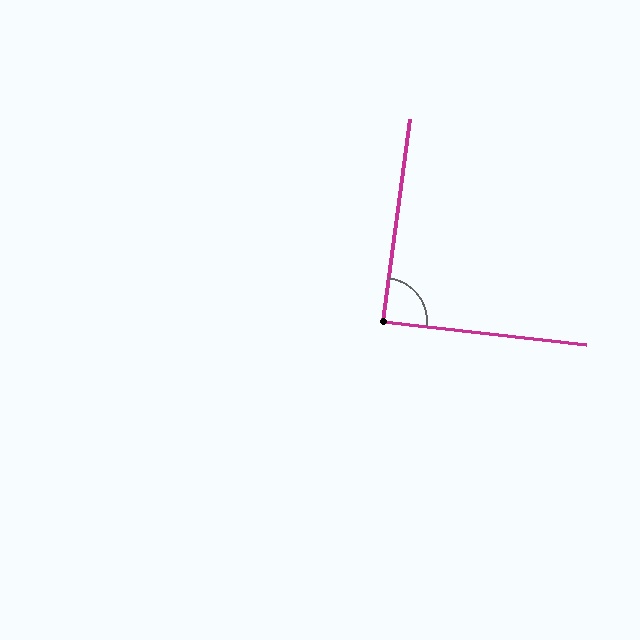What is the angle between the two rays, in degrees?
Approximately 89 degrees.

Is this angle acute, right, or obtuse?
It is approximately a right angle.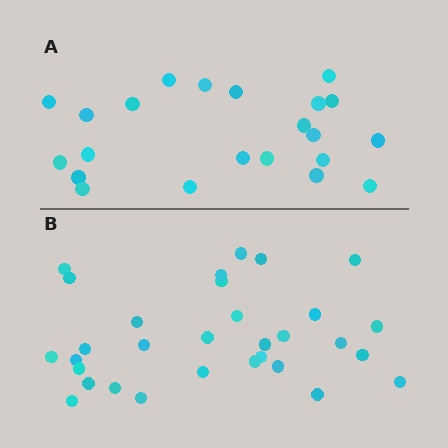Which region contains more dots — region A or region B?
Region B (the bottom region) has more dots.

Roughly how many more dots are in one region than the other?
Region B has roughly 8 or so more dots than region A.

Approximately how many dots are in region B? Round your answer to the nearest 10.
About 30 dots. (The exact count is 31, which rounds to 30.)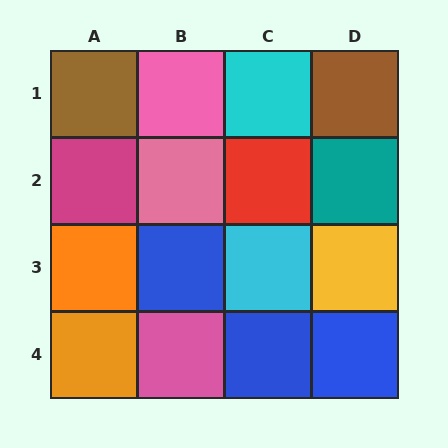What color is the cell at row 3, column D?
Yellow.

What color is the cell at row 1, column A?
Brown.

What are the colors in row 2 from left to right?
Magenta, pink, red, teal.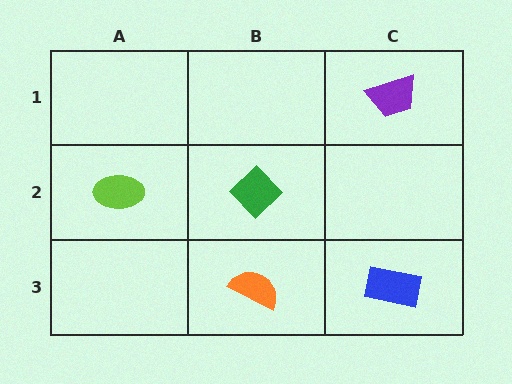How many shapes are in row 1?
1 shape.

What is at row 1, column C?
A purple trapezoid.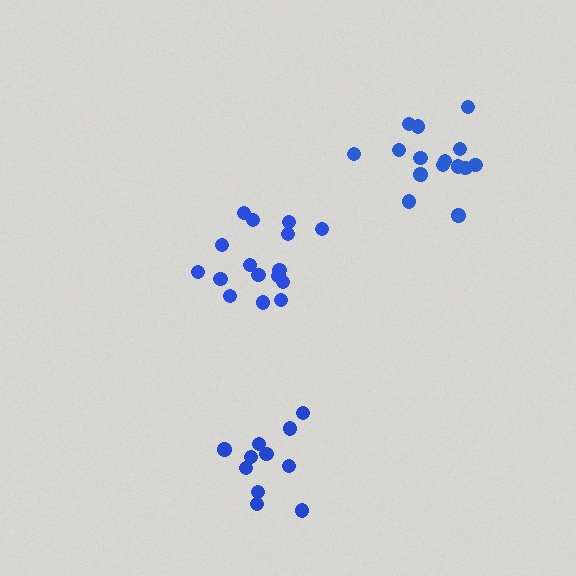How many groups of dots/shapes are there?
There are 3 groups.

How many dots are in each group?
Group 1: 16 dots, Group 2: 11 dots, Group 3: 15 dots (42 total).